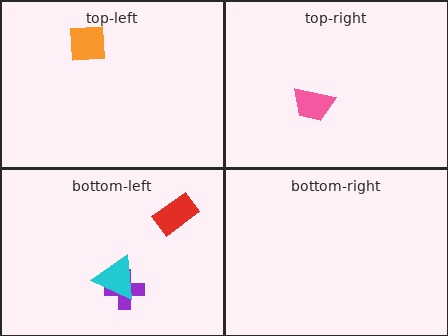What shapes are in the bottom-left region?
The red rectangle, the purple cross, the cyan triangle.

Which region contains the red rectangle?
The bottom-left region.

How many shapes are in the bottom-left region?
3.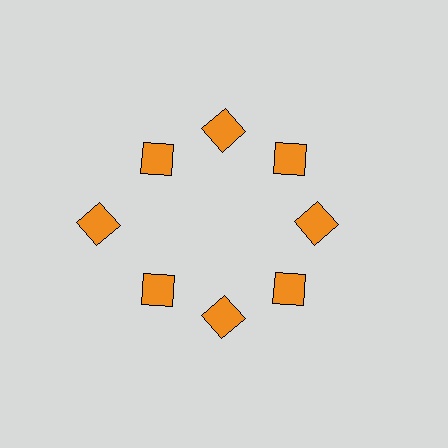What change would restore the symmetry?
The symmetry would be restored by moving it inward, back onto the ring so that all 8 squares sit at equal angles and equal distance from the center.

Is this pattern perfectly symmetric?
No. The 8 orange squares are arranged in a ring, but one element near the 9 o'clock position is pushed outward from the center, breaking the 8-fold rotational symmetry.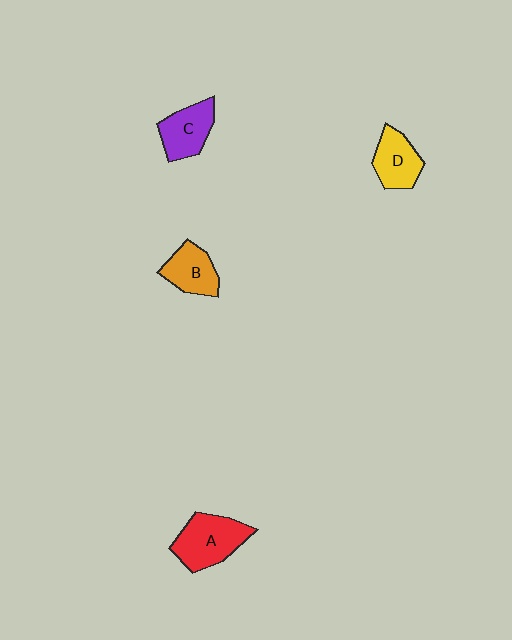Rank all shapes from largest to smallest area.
From largest to smallest: A (red), C (purple), D (yellow), B (orange).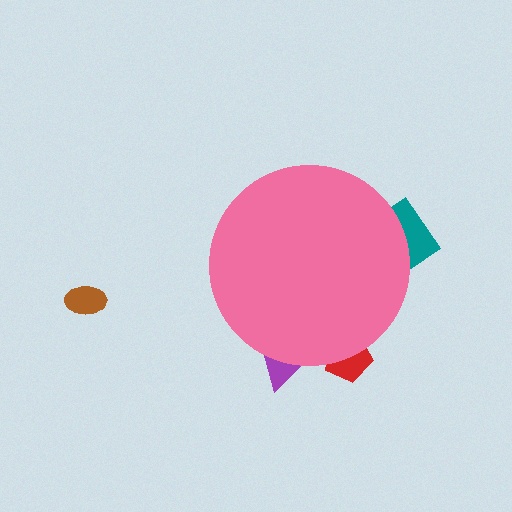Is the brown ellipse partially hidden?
No, the brown ellipse is fully visible.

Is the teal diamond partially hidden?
Yes, the teal diamond is partially hidden behind the pink circle.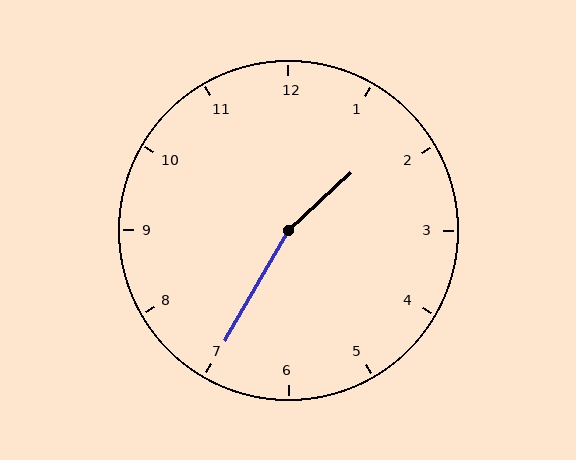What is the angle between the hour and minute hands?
Approximately 162 degrees.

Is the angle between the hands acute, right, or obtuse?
It is obtuse.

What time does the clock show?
1:35.